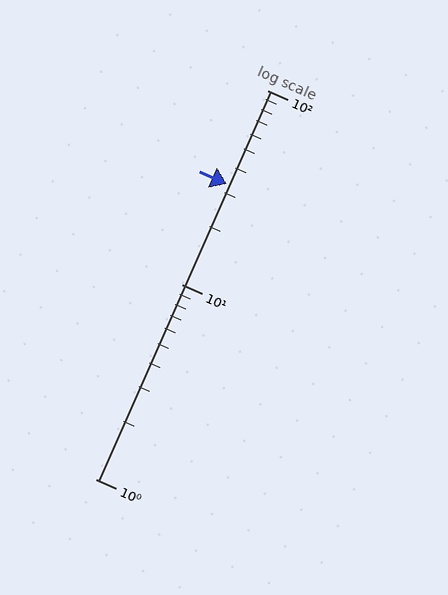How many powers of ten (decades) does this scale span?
The scale spans 2 decades, from 1 to 100.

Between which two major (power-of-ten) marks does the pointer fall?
The pointer is between 10 and 100.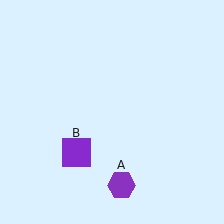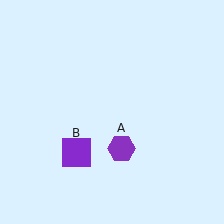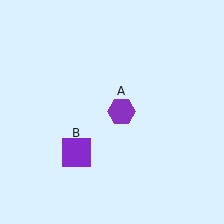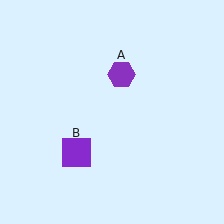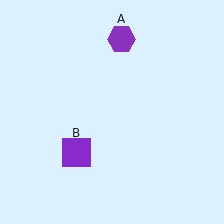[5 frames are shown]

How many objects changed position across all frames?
1 object changed position: purple hexagon (object A).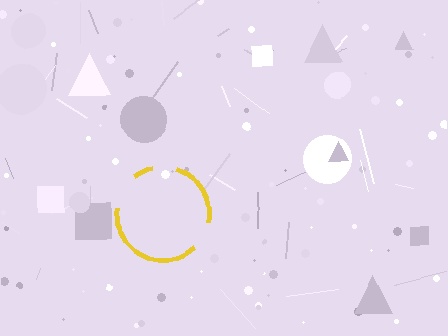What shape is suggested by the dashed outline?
The dashed outline suggests a circle.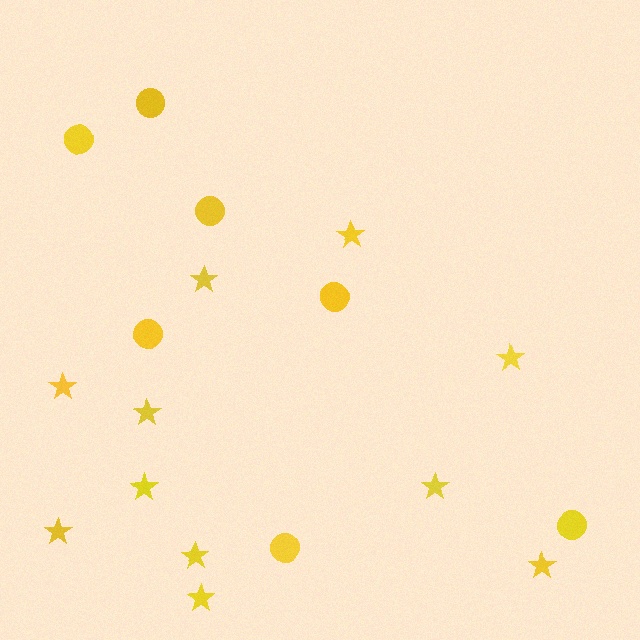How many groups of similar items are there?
There are 2 groups: one group of stars (11) and one group of circles (7).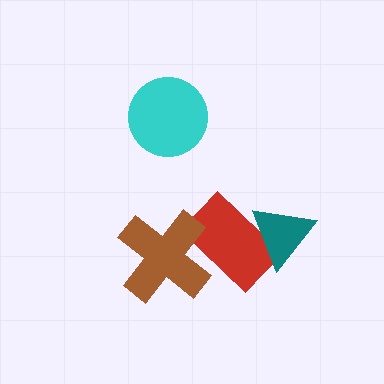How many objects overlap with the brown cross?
1 object overlaps with the brown cross.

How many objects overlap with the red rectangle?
2 objects overlap with the red rectangle.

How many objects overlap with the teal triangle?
1 object overlaps with the teal triangle.